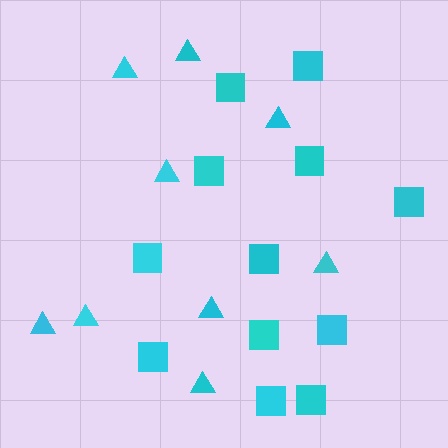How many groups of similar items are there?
There are 2 groups: one group of squares (12) and one group of triangles (9).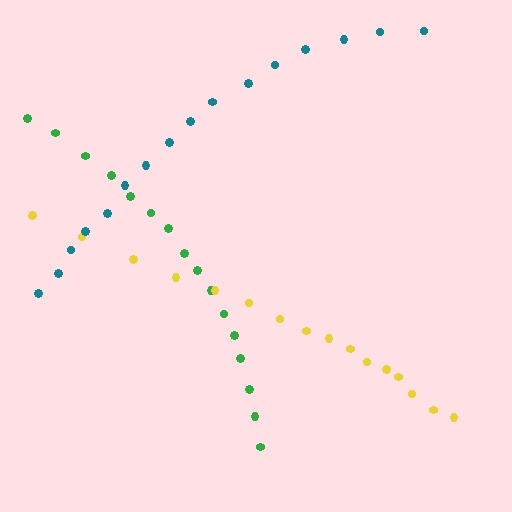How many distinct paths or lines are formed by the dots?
There are 3 distinct paths.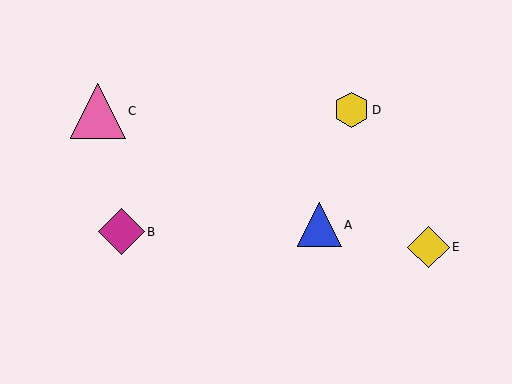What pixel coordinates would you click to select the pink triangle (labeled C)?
Click at (98, 111) to select the pink triangle C.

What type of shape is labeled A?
Shape A is a blue triangle.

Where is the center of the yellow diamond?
The center of the yellow diamond is at (429, 247).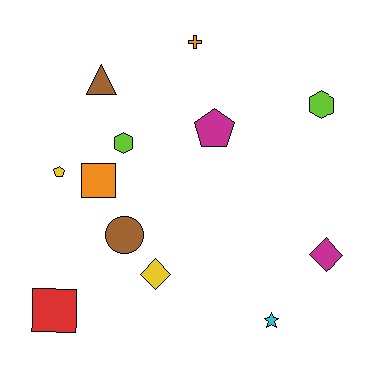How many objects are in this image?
There are 12 objects.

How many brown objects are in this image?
There are 2 brown objects.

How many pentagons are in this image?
There are 2 pentagons.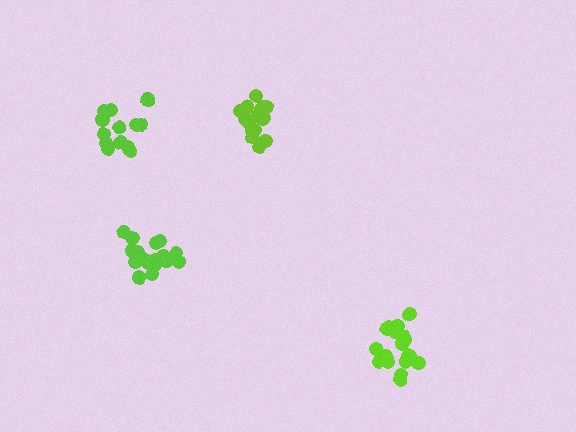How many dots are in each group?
Group 1: 16 dots, Group 2: 13 dots, Group 3: 18 dots, Group 4: 19 dots (66 total).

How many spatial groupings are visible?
There are 4 spatial groupings.